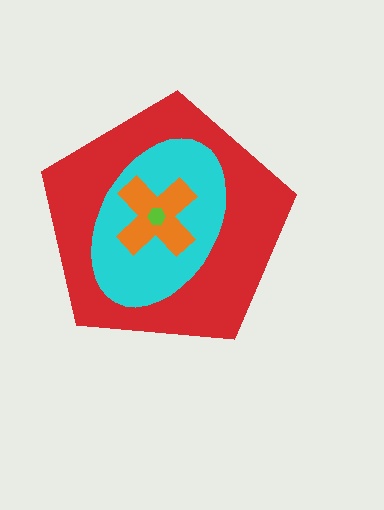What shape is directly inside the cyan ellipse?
The orange cross.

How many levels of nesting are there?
4.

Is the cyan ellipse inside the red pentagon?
Yes.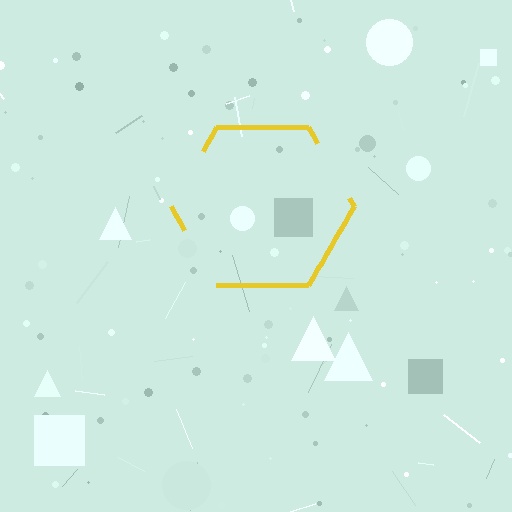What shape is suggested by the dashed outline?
The dashed outline suggests a hexagon.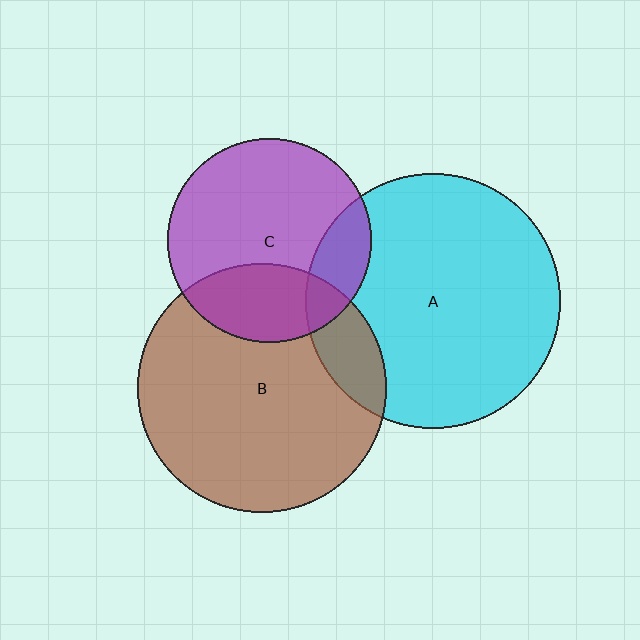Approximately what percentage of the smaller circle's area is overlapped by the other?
Approximately 15%.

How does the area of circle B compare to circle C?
Approximately 1.5 times.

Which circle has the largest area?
Circle A (cyan).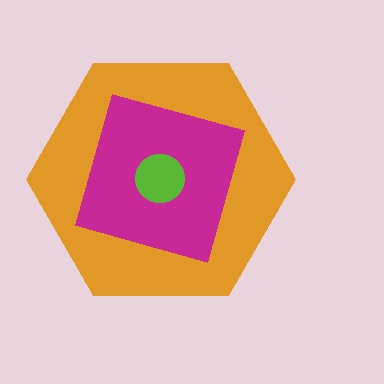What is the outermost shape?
The orange hexagon.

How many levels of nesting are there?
3.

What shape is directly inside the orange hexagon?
The magenta diamond.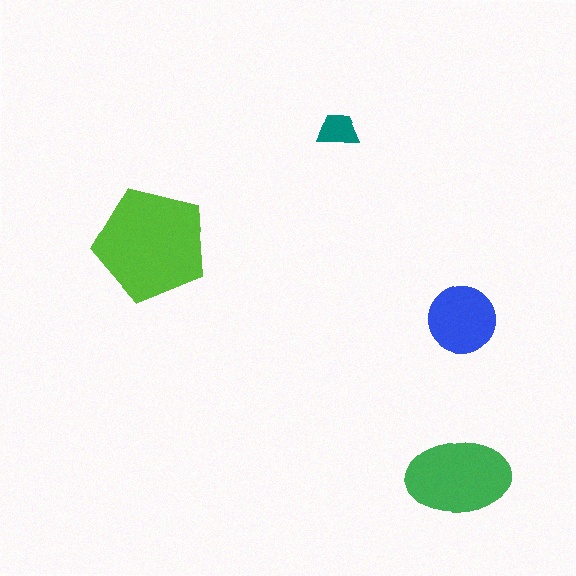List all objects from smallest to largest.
The teal trapezoid, the blue circle, the green ellipse, the lime pentagon.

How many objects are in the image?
There are 4 objects in the image.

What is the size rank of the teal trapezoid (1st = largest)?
4th.